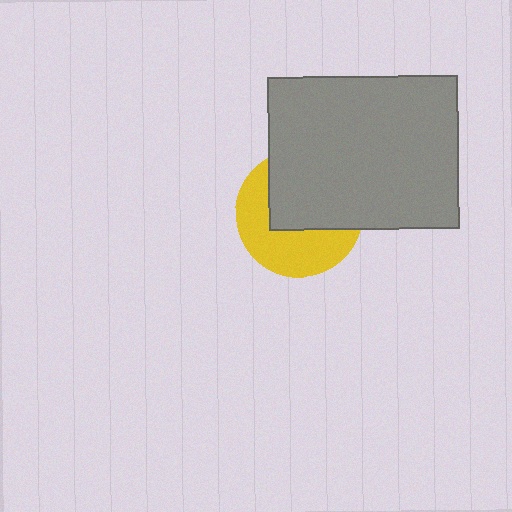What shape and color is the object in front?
The object in front is a gray rectangle.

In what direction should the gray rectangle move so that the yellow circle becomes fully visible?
The gray rectangle should move toward the upper-right. That is the shortest direction to clear the overlap and leave the yellow circle fully visible.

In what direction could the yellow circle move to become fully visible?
The yellow circle could move toward the lower-left. That would shift it out from behind the gray rectangle entirely.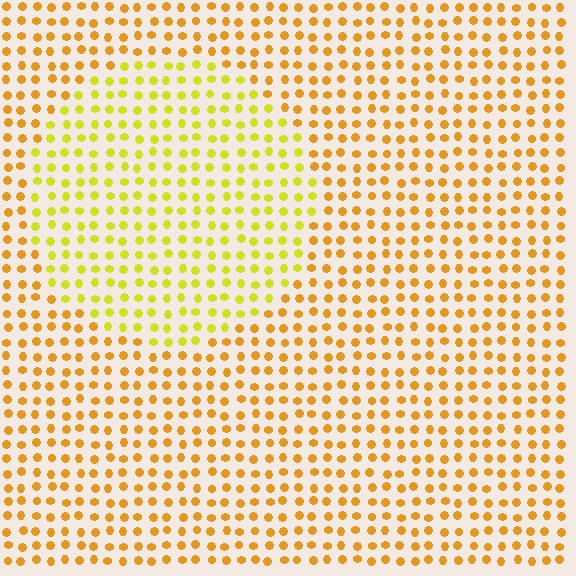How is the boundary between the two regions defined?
The boundary is defined purely by a slight shift in hue (about 30 degrees). Spacing, size, and orientation are identical on both sides.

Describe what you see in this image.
The image is filled with small orange elements in a uniform arrangement. A circle-shaped region is visible where the elements are tinted to a slightly different hue, forming a subtle color boundary.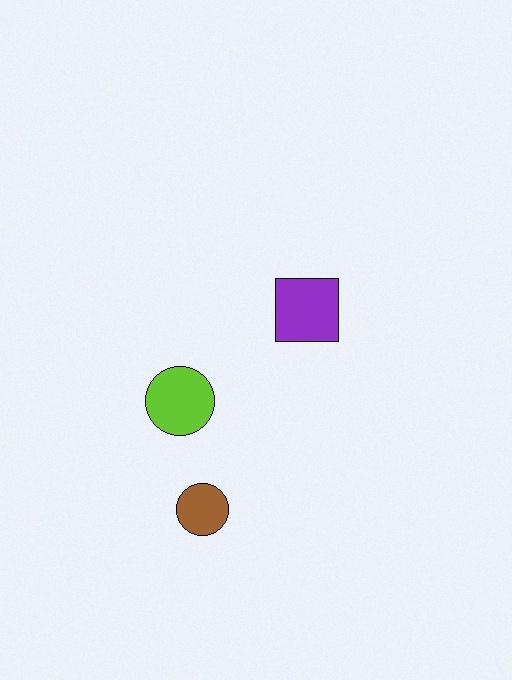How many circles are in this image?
There are 2 circles.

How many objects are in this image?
There are 3 objects.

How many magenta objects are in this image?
There are no magenta objects.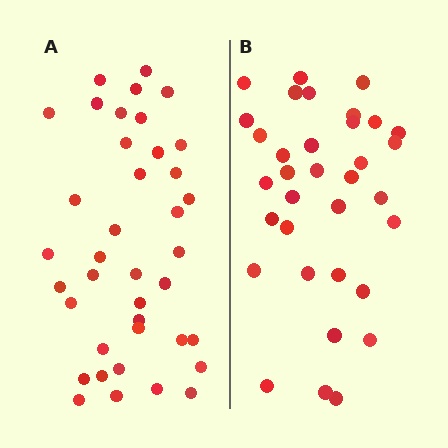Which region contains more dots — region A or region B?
Region A (the left region) has more dots.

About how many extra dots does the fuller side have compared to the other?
Region A has about 5 more dots than region B.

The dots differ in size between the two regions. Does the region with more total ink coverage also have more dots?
No. Region B has more total ink coverage because its dots are larger, but region A actually contains more individual dots. Total area can be misleading — the number of items is what matters here.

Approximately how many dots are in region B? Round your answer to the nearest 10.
About 30 dots. (The exact count is 34, which rounds to 30.)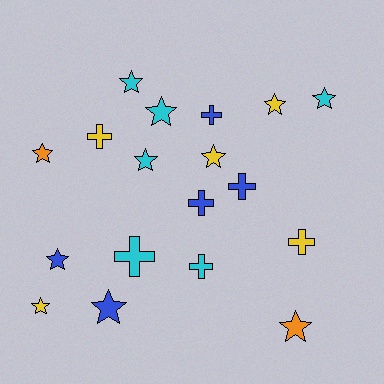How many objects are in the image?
There are 18 objects.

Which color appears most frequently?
Cyan, with 6 objects.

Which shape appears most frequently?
Star, with 11 objects.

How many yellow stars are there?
There are 3 yellow stars.